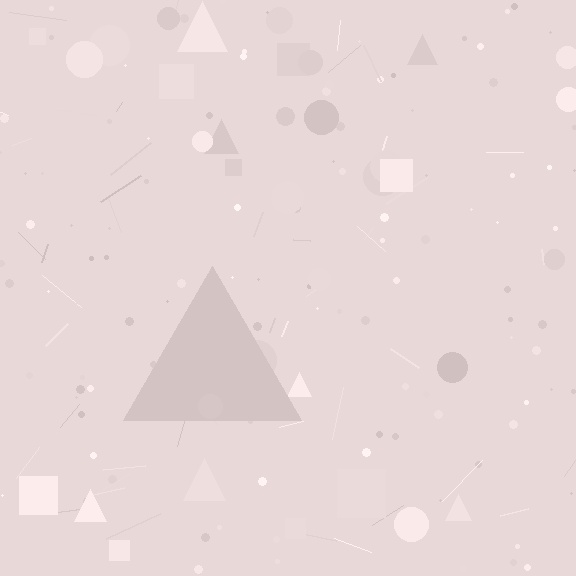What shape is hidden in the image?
A triangle is hidden in the image.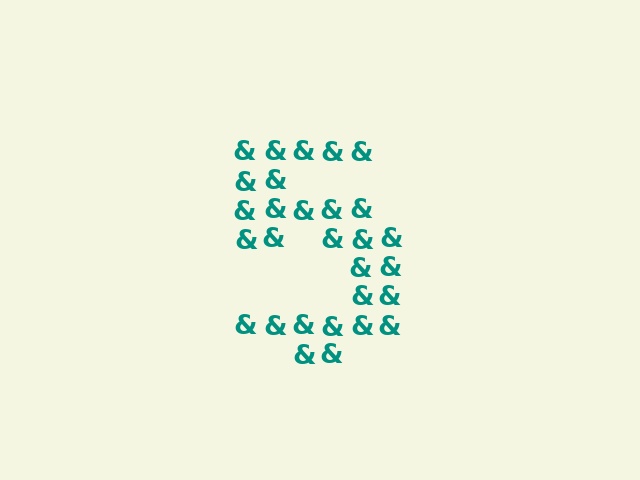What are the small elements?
The small elements are ampersands.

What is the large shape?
The large shape is the digit 5.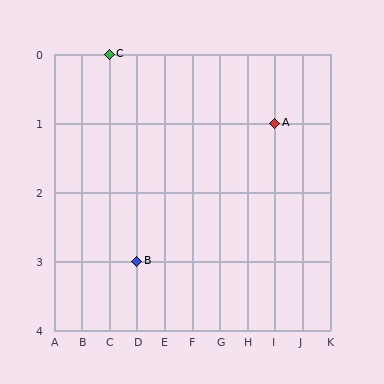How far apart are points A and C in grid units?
Points A and C are 6 columns and 1 row apart (about 6.1 grid units diagonally).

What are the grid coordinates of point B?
Point B is at grid coordinates (D, 3).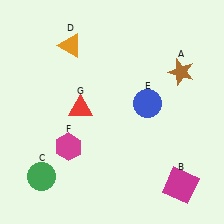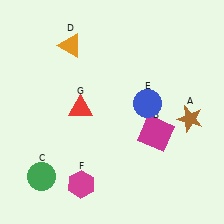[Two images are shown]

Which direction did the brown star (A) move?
The brown star (A) moved down.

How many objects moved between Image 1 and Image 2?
3 objects moved between the two images.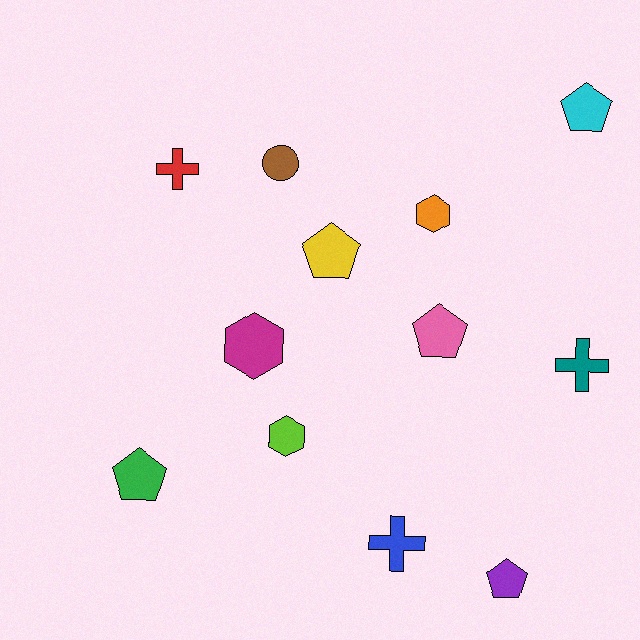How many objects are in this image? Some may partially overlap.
There are 12 objects.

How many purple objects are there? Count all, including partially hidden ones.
There is 1 purple object.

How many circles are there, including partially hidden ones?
There is 1 circle.